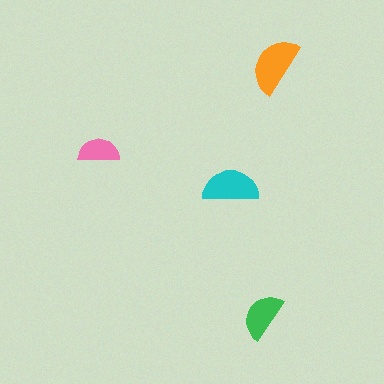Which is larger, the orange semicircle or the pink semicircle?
The orange one.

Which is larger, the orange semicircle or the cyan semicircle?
The orange one.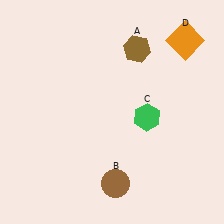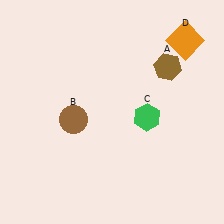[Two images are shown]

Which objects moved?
The objects that moved are: the brown hexagon (A), the brown circle (B).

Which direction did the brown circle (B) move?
The brown circle (B) moved up.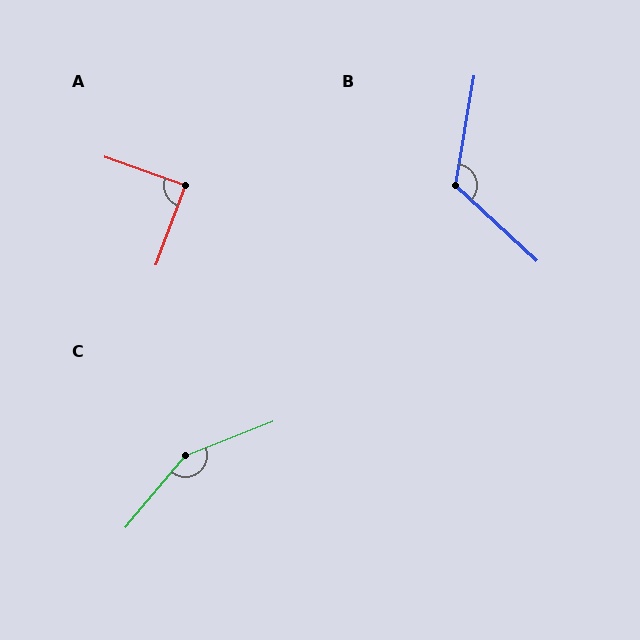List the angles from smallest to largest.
A (89°), B (123°), C (151°).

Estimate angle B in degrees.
Approximately 123 degrees.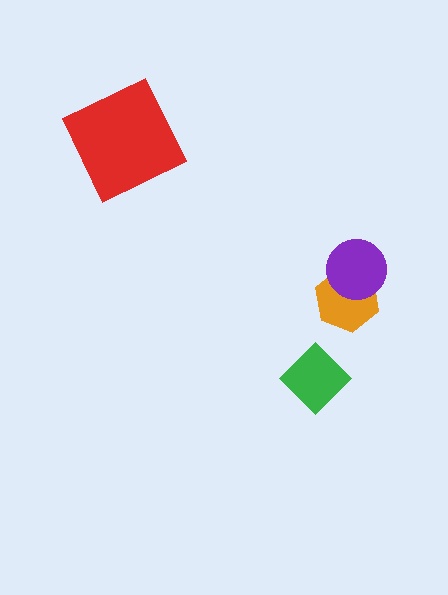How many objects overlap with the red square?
0 objects overlap with the red square.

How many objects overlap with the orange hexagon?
1 object overlaps with the orange hexagon.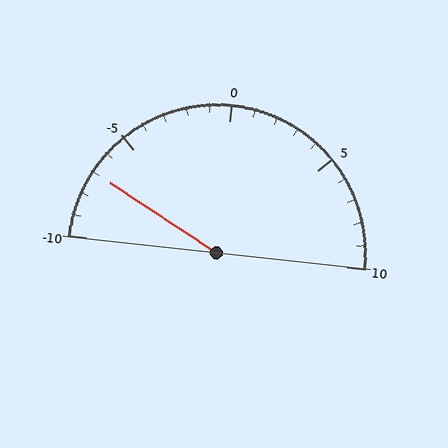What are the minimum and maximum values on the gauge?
The gauge ranges from -10 to 10.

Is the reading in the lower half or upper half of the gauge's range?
The reading is in the lower half of the range (-10 to 10).